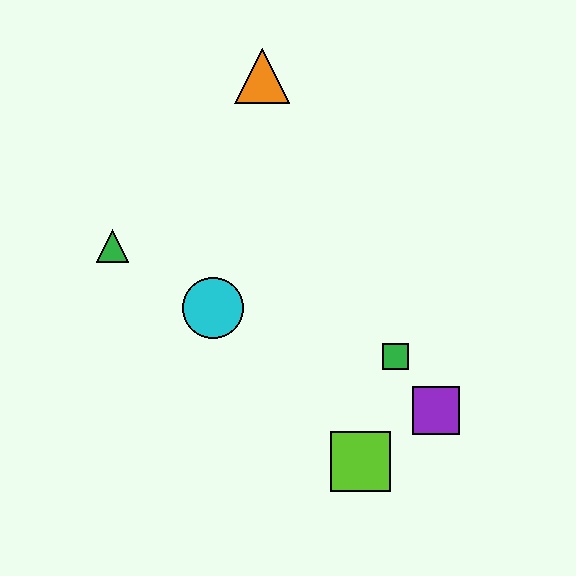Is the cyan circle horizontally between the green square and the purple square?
No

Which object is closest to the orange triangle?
The green triangle is closest to the orange triangle.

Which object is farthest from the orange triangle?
The lime square is farthest from the orange triangle.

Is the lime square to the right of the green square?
No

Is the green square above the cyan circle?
No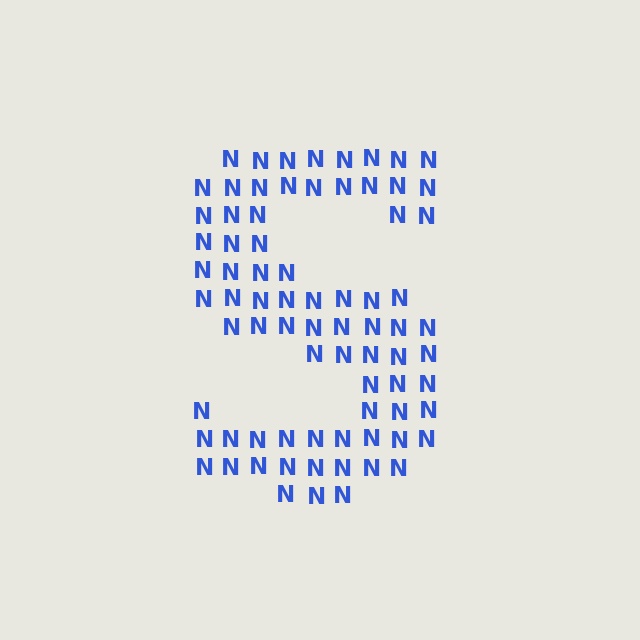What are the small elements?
The small elements are letter N's.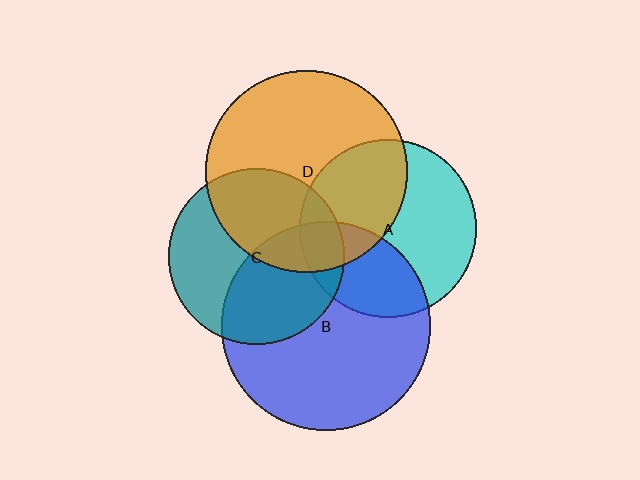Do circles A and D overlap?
Yes.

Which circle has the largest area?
Circle B (blue).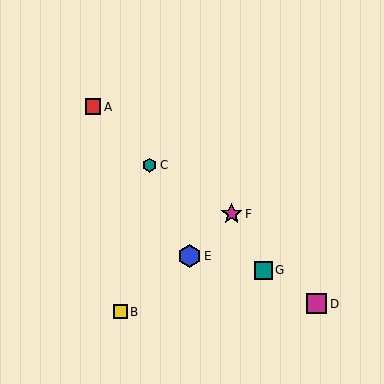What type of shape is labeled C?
Shape C is a teal hexagon.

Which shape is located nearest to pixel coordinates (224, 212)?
The magenta star (labeled F) at (232, 214) is nearest to that location.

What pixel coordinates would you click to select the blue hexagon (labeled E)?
Click at (190, 256) to select the blue hexagon E.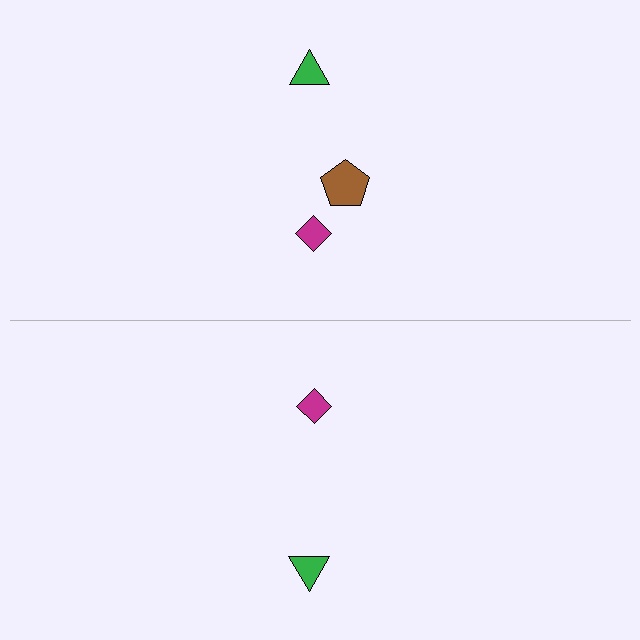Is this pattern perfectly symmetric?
No, the pattern is not perfectly symmetric. A brown pentagon is missing from the bottom side.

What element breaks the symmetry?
A brown pentagon is missing from the bottom side.